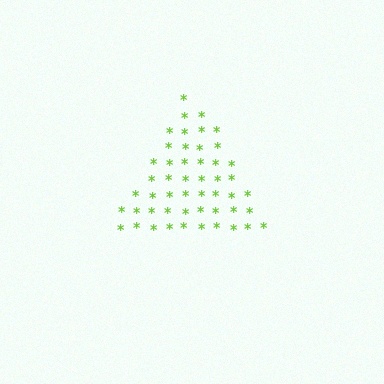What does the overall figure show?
The overall figure shows a triangle.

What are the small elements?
The small elements are asterisks.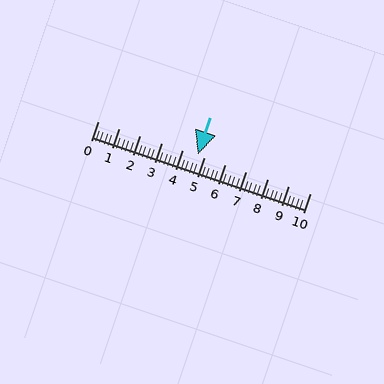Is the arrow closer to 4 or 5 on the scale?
The arrow is closer to 5.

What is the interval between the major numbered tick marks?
The major tick marks are spaced 1 units apart.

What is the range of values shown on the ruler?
The ruler shows values from 0 to 10.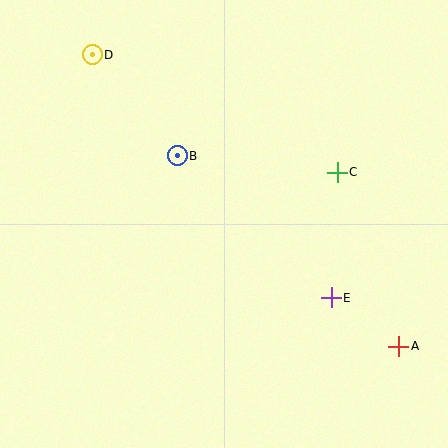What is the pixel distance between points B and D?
The distance between B and D is 132 pixels.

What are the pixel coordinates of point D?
Point D is at (92, 55).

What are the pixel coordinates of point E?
Point E is at (331, 298).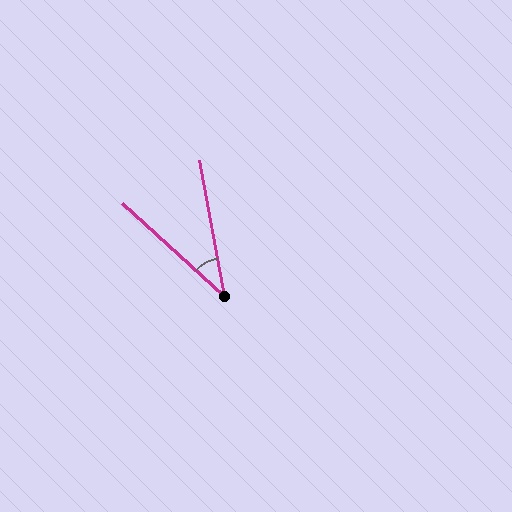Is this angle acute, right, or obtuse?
It is acute.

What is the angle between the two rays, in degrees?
Approximately 37 degrees.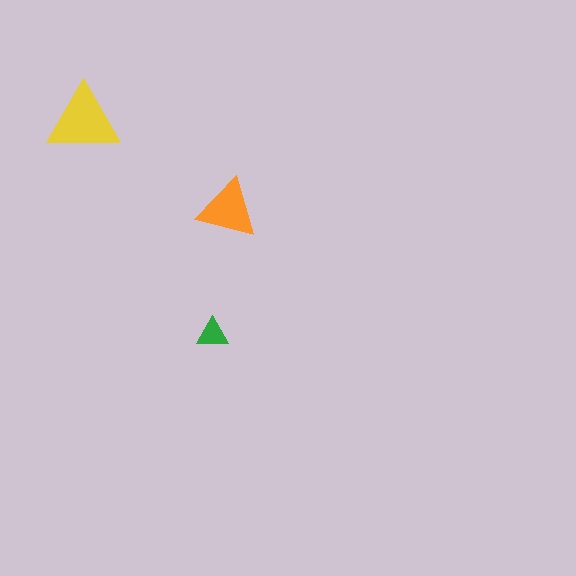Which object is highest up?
The yellow triangle is topmost.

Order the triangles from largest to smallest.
the yellow one, the orange one, the green one.